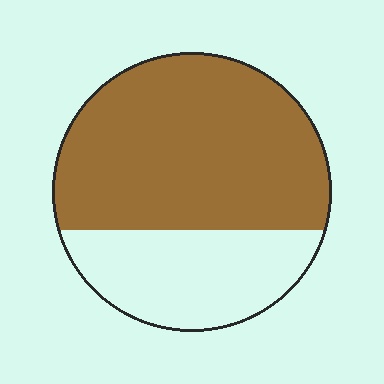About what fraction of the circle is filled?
About two thirds (2/3).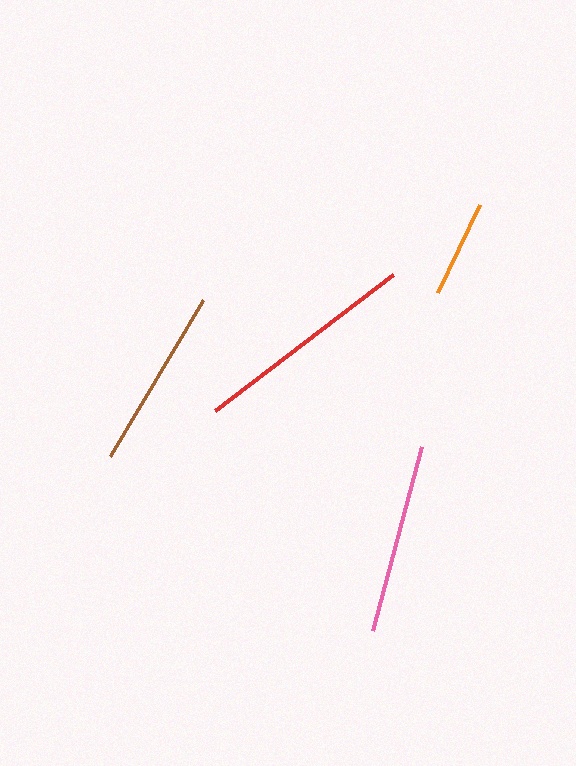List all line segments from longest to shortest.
From longest to shortest: red, pink, brown, orange.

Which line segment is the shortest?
The orange line is the shortest at approximately 97 pixels.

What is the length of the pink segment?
The pink segment is approximately 190 pixels long.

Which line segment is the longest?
The red line is the longest at approximately 224 pixels.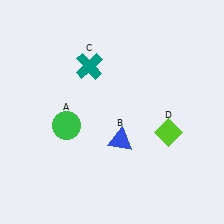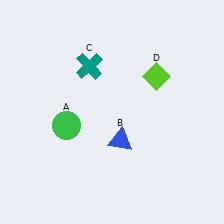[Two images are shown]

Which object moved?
The lime diamond (D) moved up.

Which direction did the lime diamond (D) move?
The lime diamond (D) moved up.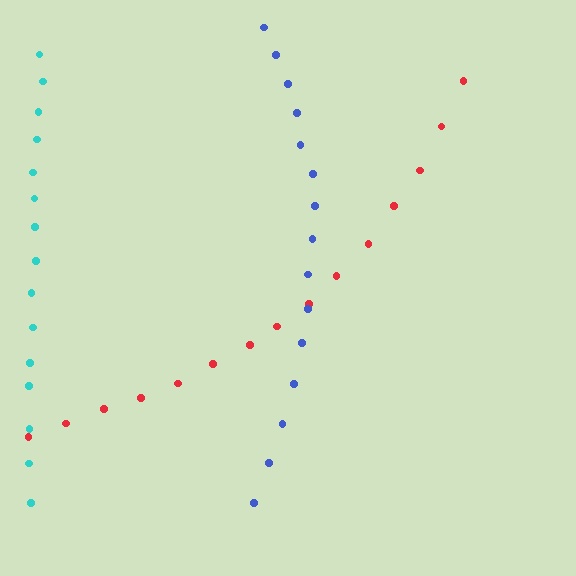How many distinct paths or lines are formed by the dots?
There are 3 distinct paths.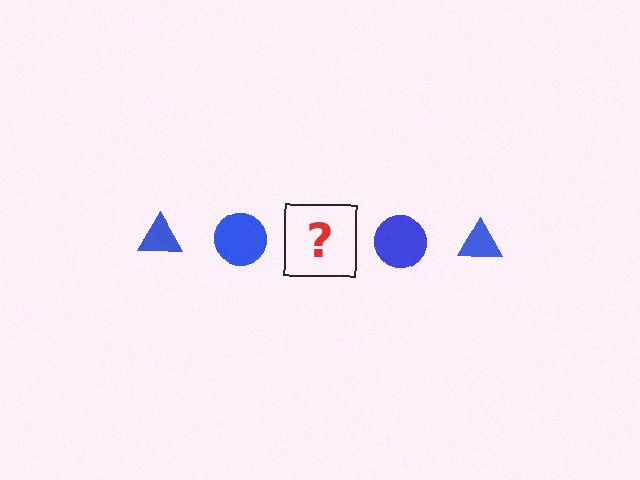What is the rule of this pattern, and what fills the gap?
The rule is that the pattern cycles through triangle, circle shapes in blue. The gap should be filled with a blue triangle.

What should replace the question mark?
The question mark should be replaced with a blue triangle.